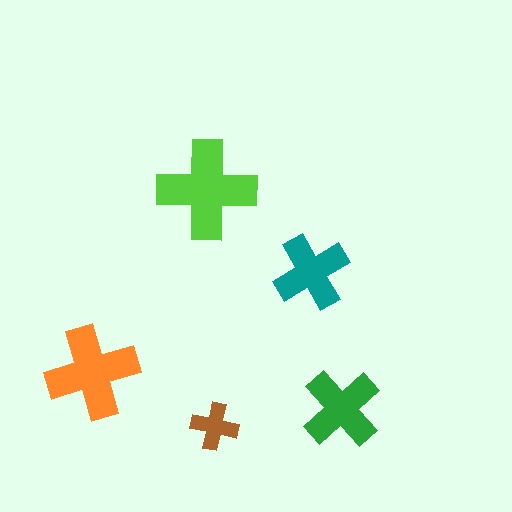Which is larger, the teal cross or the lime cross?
The lime one.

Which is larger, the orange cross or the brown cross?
The orange one.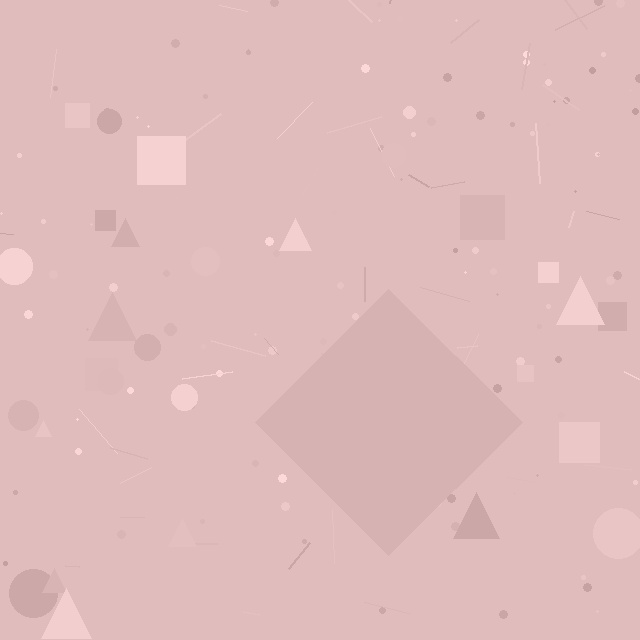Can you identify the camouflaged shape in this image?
The camouflaged shape is a diamond.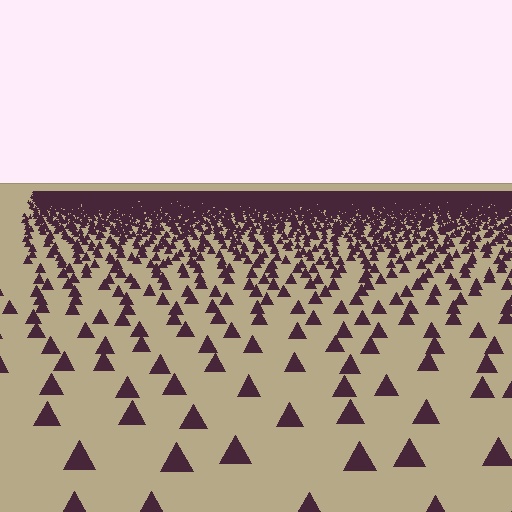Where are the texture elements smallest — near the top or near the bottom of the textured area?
Near the top.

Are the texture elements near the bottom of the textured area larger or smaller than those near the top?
Larger. Near the bottom, elements are closer to the viewer and appear at a bigger on-screen size.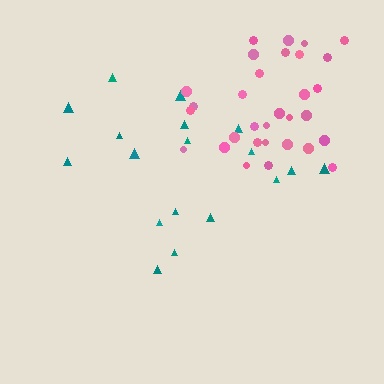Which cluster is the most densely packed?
Pink.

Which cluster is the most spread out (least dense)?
Teal.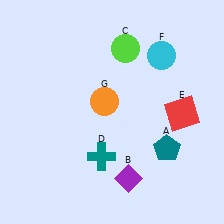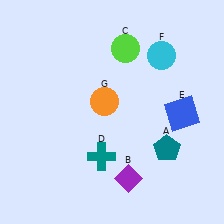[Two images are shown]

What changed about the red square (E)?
In Image 1, E is red. In Image 2, it changed to blue.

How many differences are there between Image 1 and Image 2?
There is 1 difference between the two images.